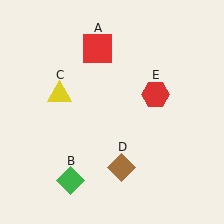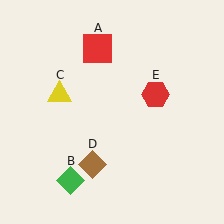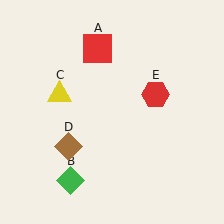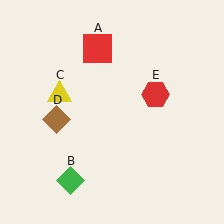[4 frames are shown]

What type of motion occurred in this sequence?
The brown diamond (object D) rotated clockwise around the center of the scene.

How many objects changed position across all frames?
1 object changed position: brown diamond (object D).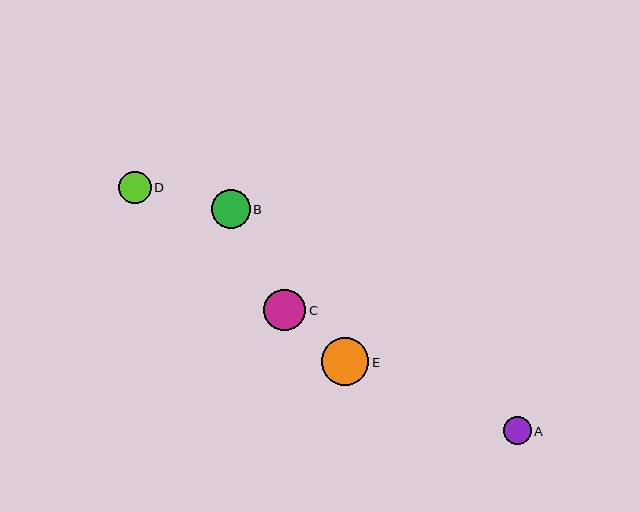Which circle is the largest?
Circle E is the largest with a size of approximately 47 pixels.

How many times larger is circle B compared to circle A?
Circle B is approximately 1.4 times the size of circle A.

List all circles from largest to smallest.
From largest to smallest: E, C, B, D, A.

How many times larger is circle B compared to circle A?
Circle B is approximately 1.4 times the size of circle A.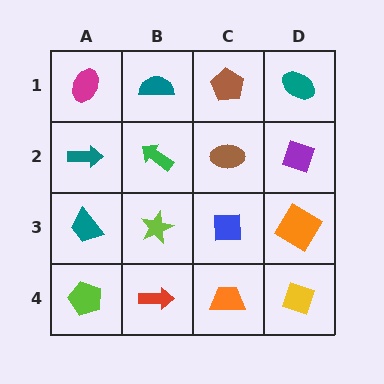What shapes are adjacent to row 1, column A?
A teal arrow (row 2, column A), a teal semicircle (row 1, column B).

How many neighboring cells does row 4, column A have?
2.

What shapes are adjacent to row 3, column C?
A brown ellipse (row 2, column C), an orange trapezoid (row 4, column C), a lime star (row 3, column B), an orange diamond (row 3, column D).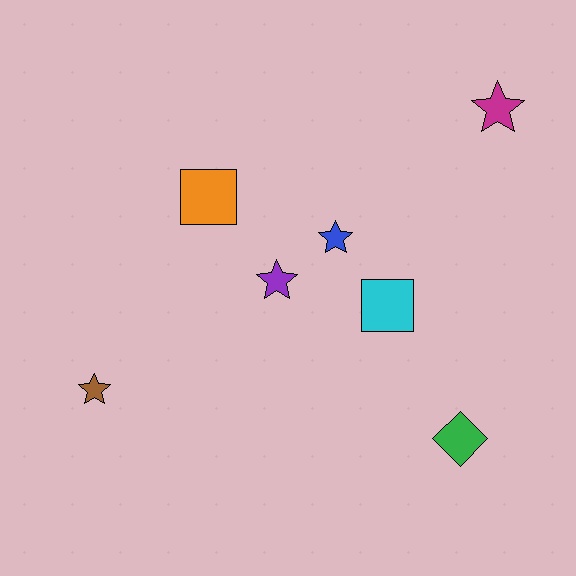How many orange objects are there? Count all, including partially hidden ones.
There is 1 orange object.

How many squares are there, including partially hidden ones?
There are 2 squares.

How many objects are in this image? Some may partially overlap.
There are 7 objects.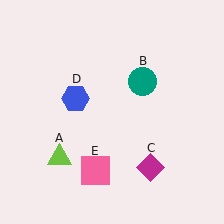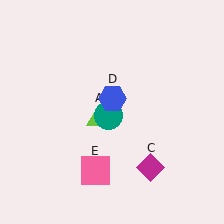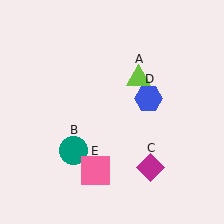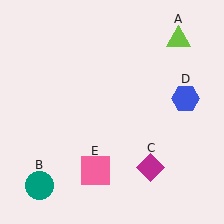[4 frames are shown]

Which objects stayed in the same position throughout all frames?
Magenta diamond (object C) and pink square (object E) remained stationary.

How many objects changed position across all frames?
3 objects changed position: lime triangle (object A), teal circle (object B), blue hexagon (object D).